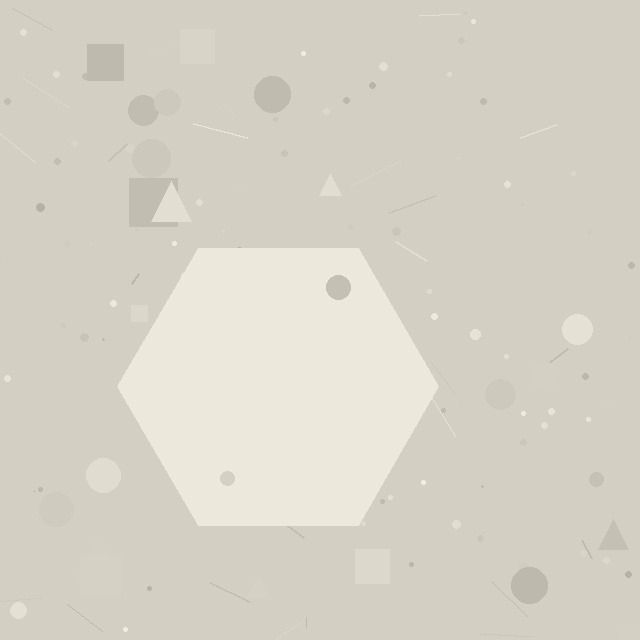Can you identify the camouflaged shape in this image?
The camouflaged shape is a hexagon.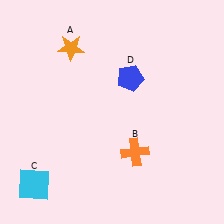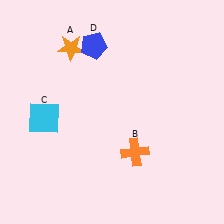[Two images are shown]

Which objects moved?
The objects that moved are: the cyan square (C), the blue pentagon (D).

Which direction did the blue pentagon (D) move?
The blue pentagon (D) moved left.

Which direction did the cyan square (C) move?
The cyan square (C) moved up.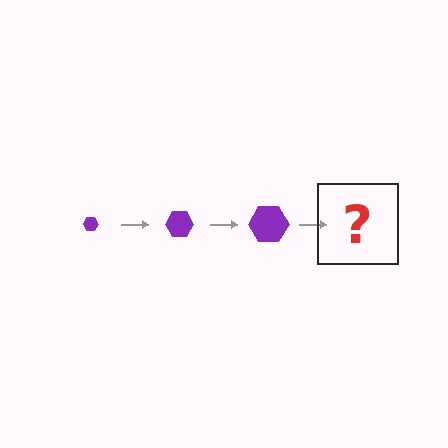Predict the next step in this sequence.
The next step is a purple hexagon, larger than the previous one.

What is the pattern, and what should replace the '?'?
The pattern is that the hexagon gets progressively larger each step. The '?' should be a purple hexagon, larger than the previous one.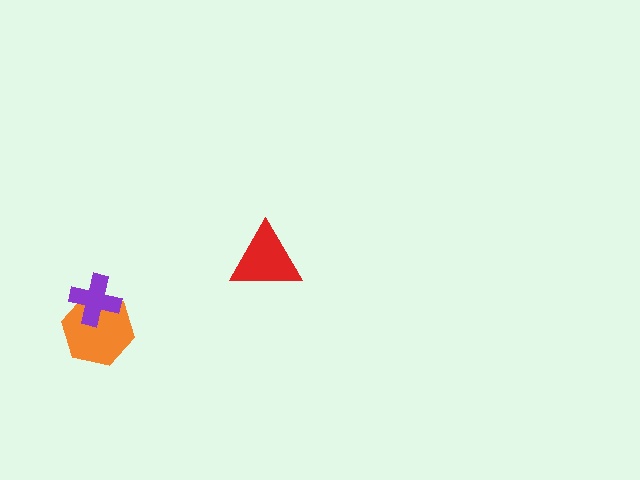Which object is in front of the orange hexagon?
The purple cross is in front of the orange hexagon.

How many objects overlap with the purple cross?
1 object overlaps with the purple cross.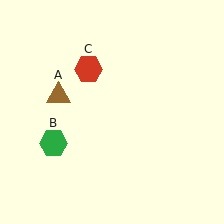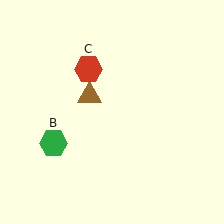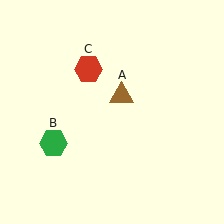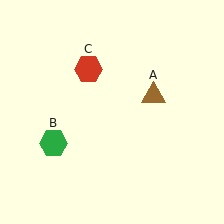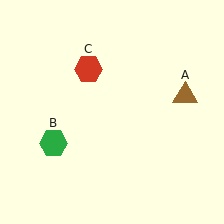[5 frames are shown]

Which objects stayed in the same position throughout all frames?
Green hexagon (object B) and red hexagon (object C) remained stationary.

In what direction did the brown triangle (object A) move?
The brown triangle (object A) moved right.